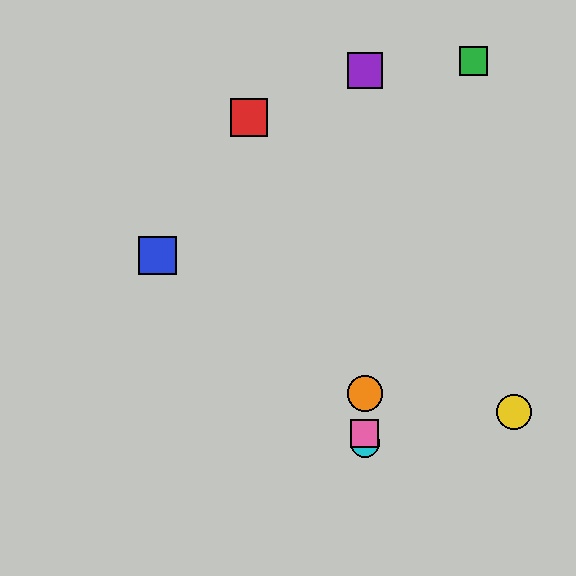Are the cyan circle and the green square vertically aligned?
No, the cyan circle is at x≈365 and the green square is at x≈473.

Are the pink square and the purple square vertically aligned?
Yes, both are at x≈365.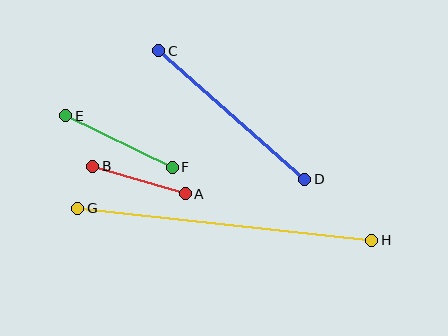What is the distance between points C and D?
The distance is approximately 195 pixels.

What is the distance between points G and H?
The distance is approximately 296 pixels.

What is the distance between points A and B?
The distance is approximately 97 pixels.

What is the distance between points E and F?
The distance is approximately 118 pixels.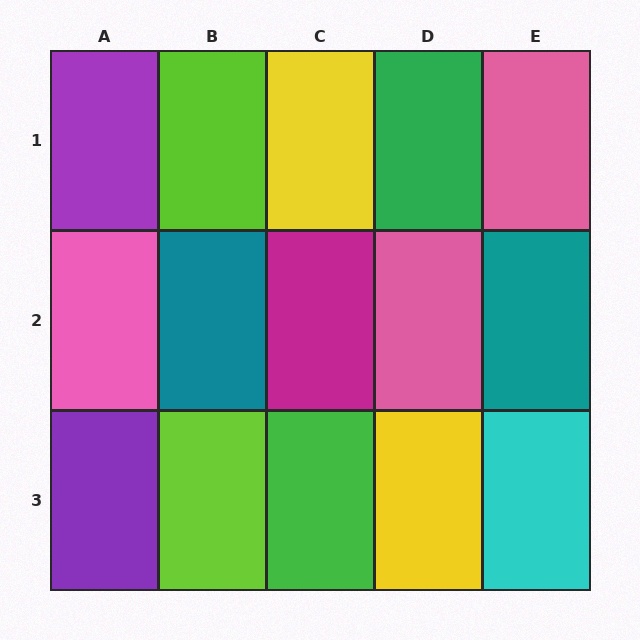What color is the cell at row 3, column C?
Green.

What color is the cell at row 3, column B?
Lime.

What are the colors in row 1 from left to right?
Purple, lime, yellow, green, pink.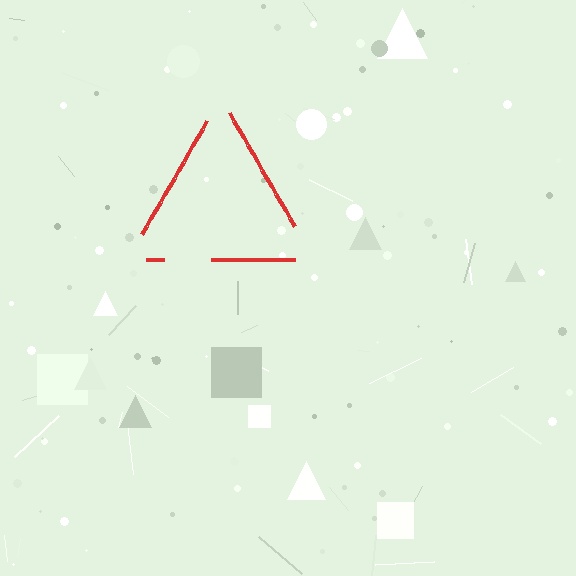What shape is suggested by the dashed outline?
The dashed outline suggests a triangle.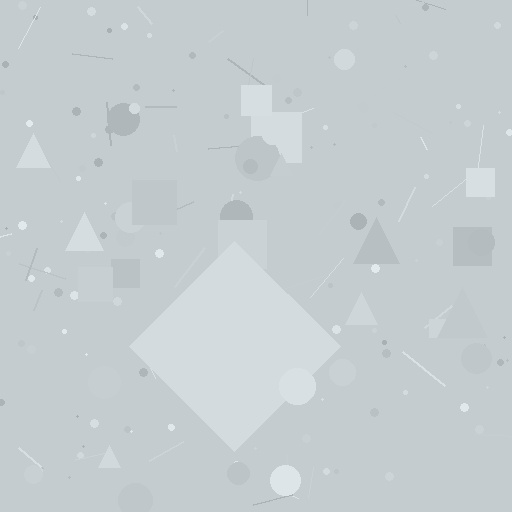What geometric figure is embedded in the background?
A diamond is embedded in the background.